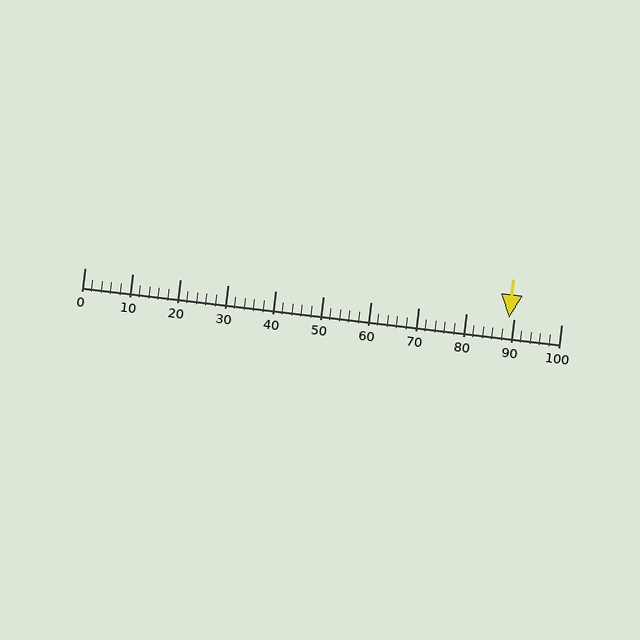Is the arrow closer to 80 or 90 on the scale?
The arrow is closer to 90.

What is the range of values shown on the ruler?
The ruler shows values from 0 to 100.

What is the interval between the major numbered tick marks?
The major tick marks are spaced 10 units apart.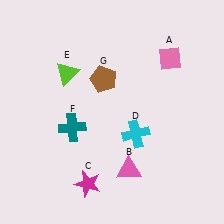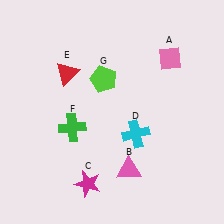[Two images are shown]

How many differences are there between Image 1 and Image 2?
There are 3 differences between the two images.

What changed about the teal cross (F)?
In Image 1, F is teal. In Image 2, it changed to green.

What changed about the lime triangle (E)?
In Image 1, E is lime. In Image 2, it changed to red.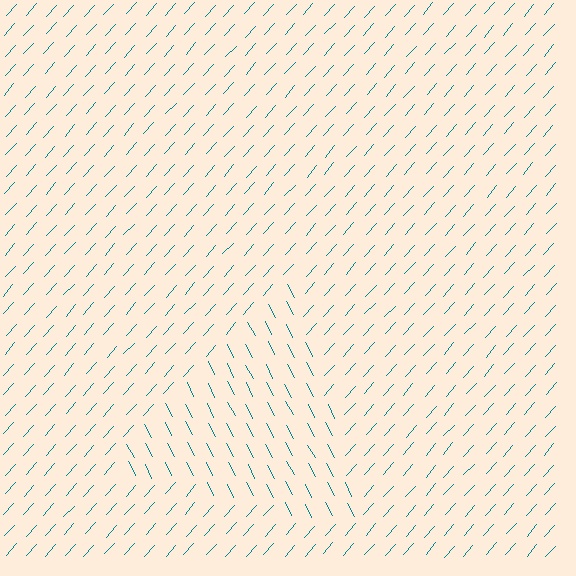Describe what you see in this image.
The image is filled with small teal line segments. A triangle region in the image has lines oriented differently from the surrounding lines, creating a visible texture boundary.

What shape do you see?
I see a triangle.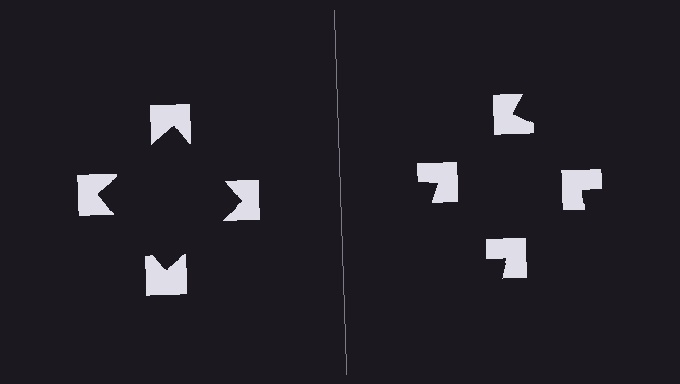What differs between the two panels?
The notched squares are positioned identically on both sides; only the wedge orientations differ. On the left they align to a square; on the right they are misaligned.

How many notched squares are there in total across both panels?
8 — 4 on each side.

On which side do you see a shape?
An illusory square appears on the left side. On the right side the wedge cuts are rotated, so no coherent shape forms.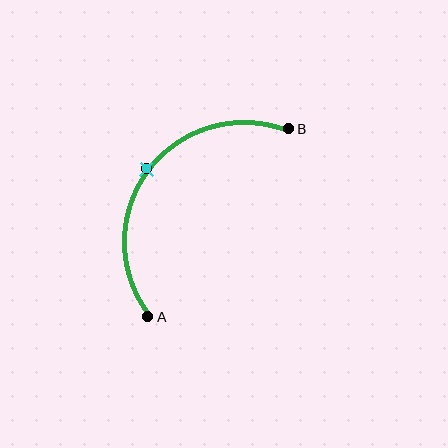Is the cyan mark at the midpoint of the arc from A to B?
Yes. The cyan mark lies on the arc at equal arc-length from both A and B — it is the arc midpoint.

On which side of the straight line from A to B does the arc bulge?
The arc bulges above and to the left of the straight line connecting A and B.